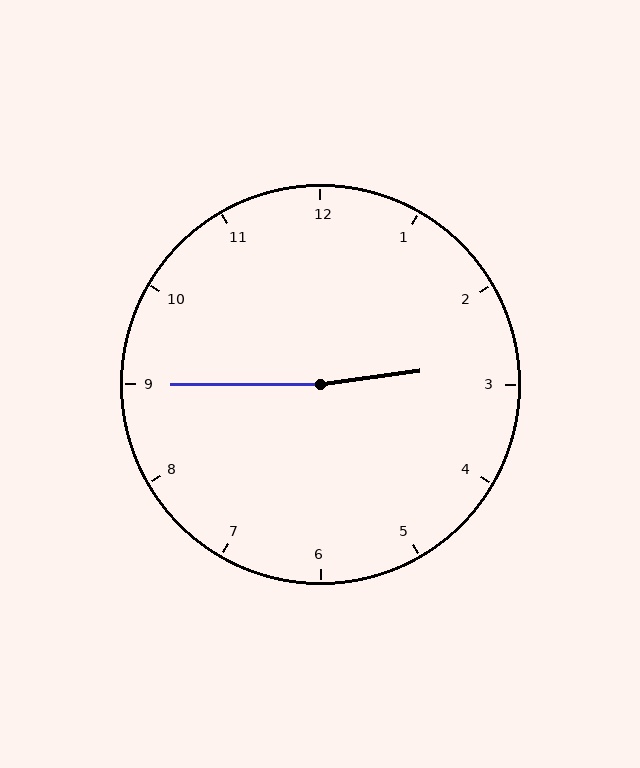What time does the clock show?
2:45.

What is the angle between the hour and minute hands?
Approximately 172 degrees.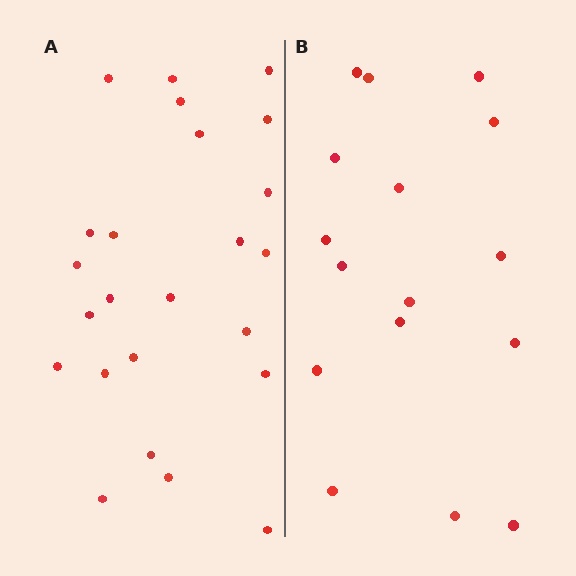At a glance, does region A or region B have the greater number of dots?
Region A (the left region) has more dots.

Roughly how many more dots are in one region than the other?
Region A has roughly 8 or so more dots than region B.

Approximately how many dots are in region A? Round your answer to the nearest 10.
About 20 dots. (The exact count is 24, which rounds to 20.)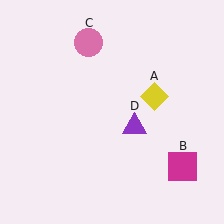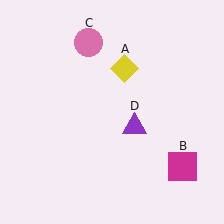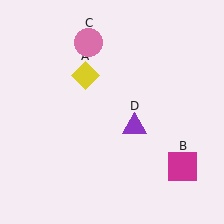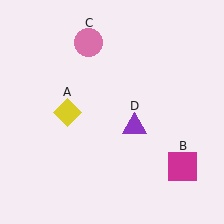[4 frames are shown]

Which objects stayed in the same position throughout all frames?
Magenta square (object B) and pink circle (object C) and purple triangle (object D) remained stationary.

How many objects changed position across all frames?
1 object changed position: yellow diamond (object A).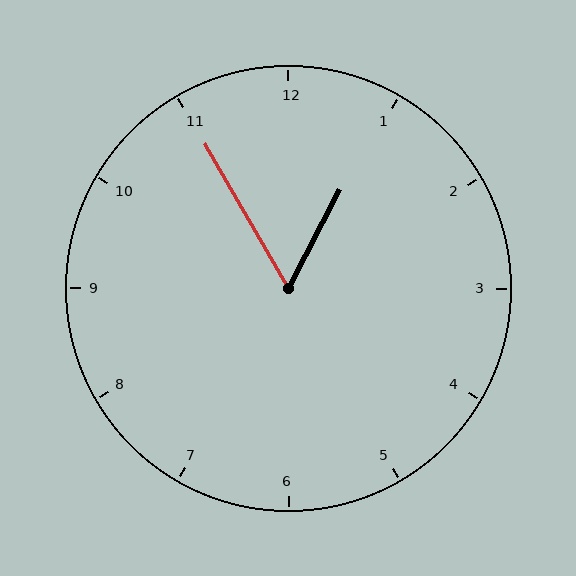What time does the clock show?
12:55.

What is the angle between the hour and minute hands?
Approximately 58 degrees.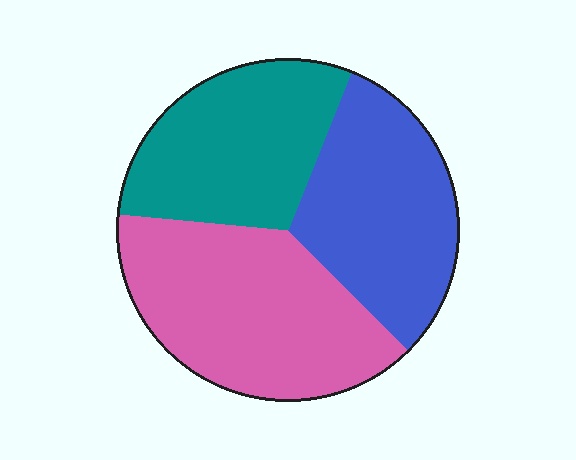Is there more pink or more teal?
Pink.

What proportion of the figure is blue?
Blue takes up between a quarter and a half of the figure.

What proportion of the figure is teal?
Teal covers about 30% of the figure.